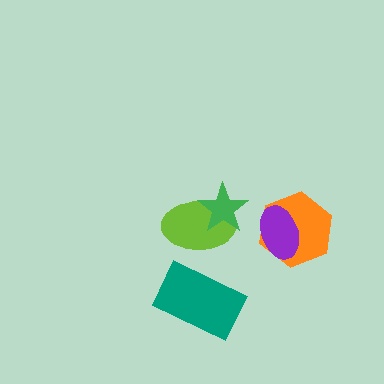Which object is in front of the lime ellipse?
The green star is in front of the lime ellipse.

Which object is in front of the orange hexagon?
The purple ellipse is in front of the orange hexagon.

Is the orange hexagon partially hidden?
Yes, it is partially covered by another shape.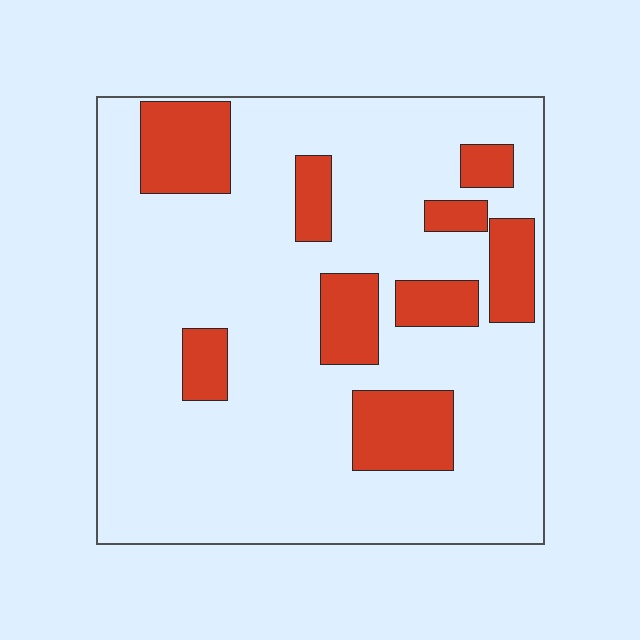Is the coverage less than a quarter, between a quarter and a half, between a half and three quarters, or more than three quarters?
Less than a quarter.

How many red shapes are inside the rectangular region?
9.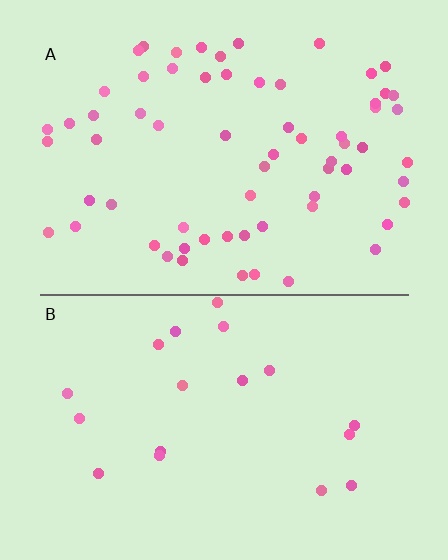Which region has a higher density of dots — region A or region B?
A (the top).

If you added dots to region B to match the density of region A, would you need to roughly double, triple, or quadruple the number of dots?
Approximately triple.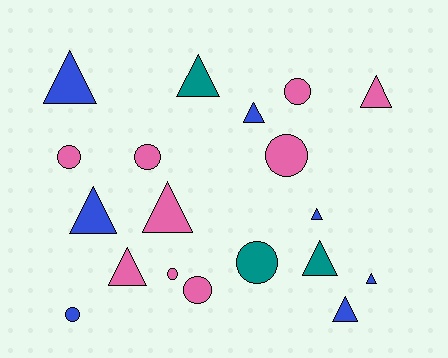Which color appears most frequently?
Pink, with 9 objects.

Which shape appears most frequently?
Triangle, with 11 objects.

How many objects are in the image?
There are 19 objects.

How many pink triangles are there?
There are 3 pink triangles.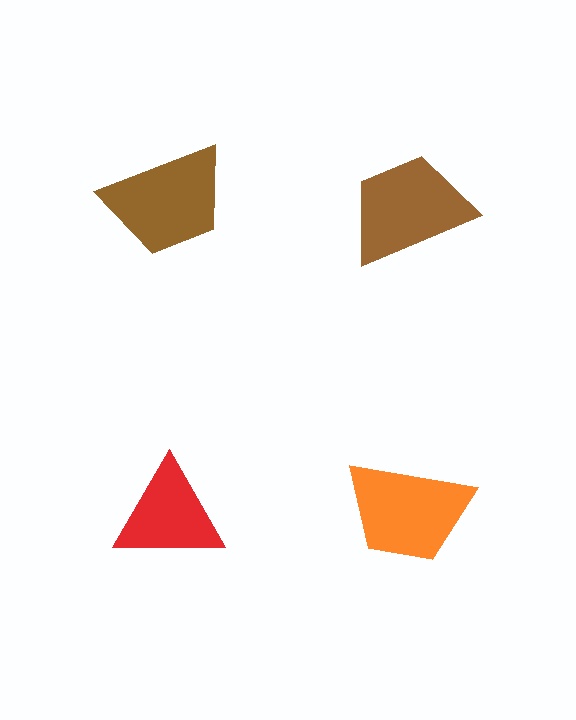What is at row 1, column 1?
A brown trapezoid.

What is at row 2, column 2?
An orange trapezoid.